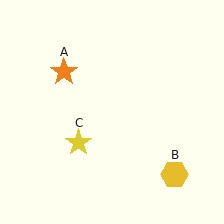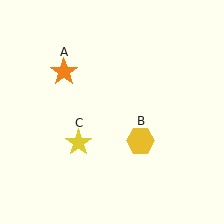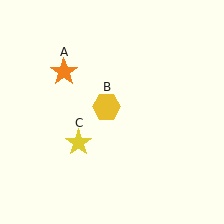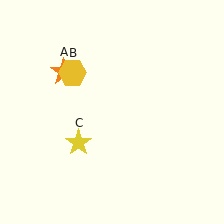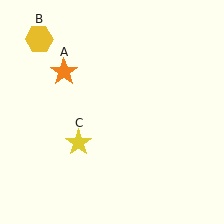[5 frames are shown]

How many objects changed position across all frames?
1 object changed position: yellow hexagon (object B).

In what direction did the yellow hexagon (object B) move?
The yellow hexagon (object B) moved up and to the left.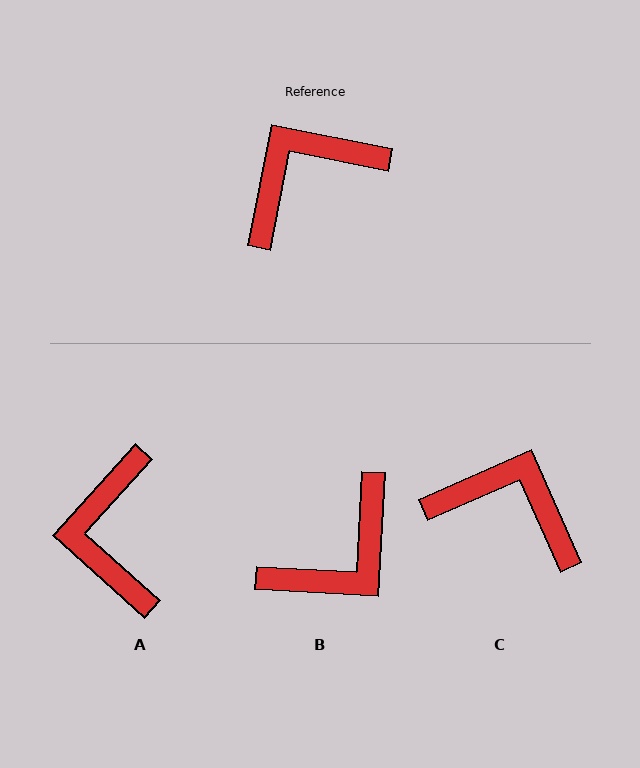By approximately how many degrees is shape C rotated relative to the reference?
Approximately 55 degrees clockwise.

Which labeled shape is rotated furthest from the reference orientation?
B, about 172 degrees away.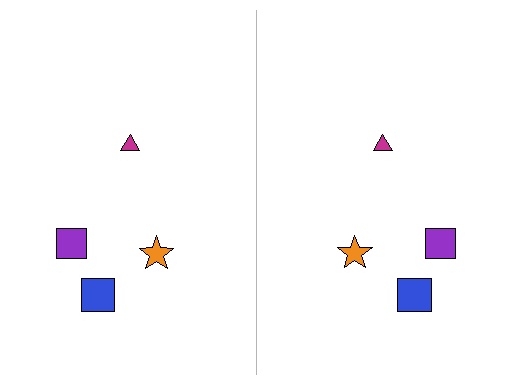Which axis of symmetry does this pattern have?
The pattern has a vertical axis of symmetry running through the center of the image.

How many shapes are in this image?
There are 8 shapes in this image.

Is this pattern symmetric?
Yes, this pattern has bilateral (reflection) symmetry.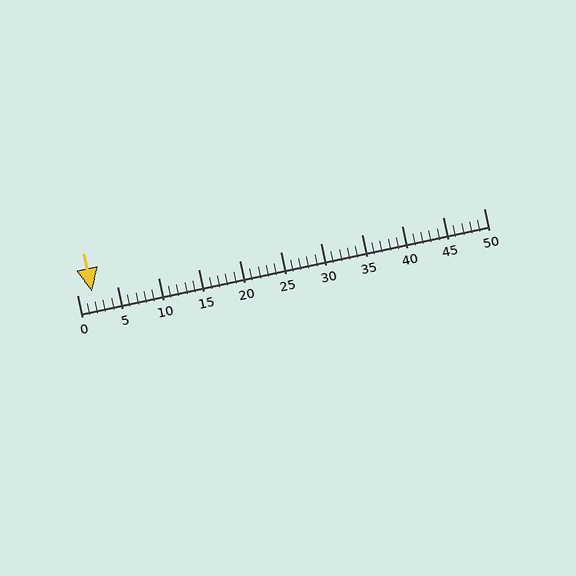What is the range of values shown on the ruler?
The ruler shows values from 0 to 50.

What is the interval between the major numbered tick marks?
The major tick marks are spaced 5 units apart.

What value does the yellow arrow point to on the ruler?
The yellow arrow points to approximately 2.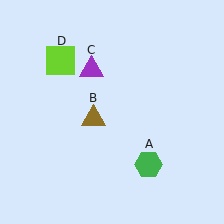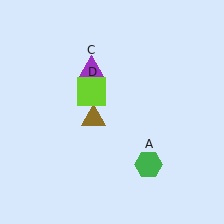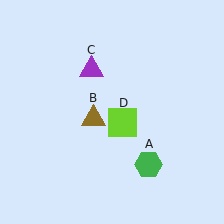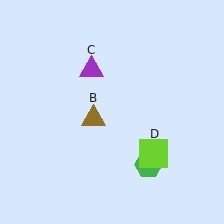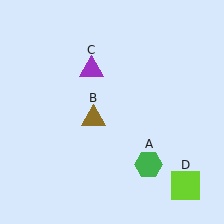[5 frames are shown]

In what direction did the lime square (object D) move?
The lime square (object D) moved down and to the right.